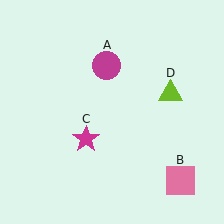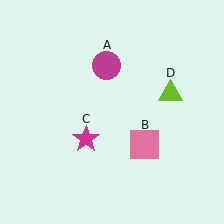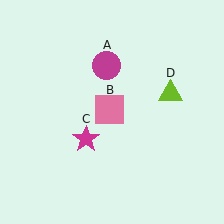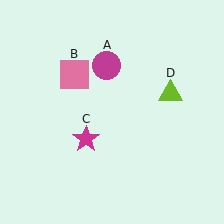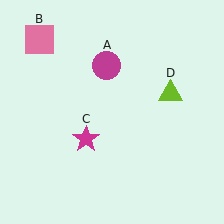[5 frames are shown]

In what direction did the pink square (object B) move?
The pink square (object B) moved up and to the left.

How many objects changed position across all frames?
1 object changed position: pink square (object B).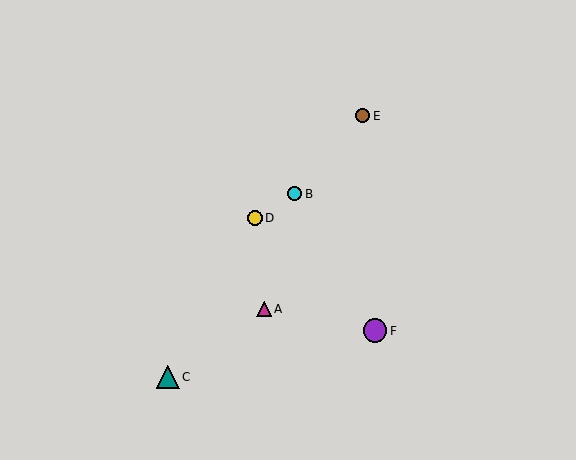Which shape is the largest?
The teal triangle (labeled C) is the largest.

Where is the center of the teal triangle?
The center of the teal triangle is at (168, 377).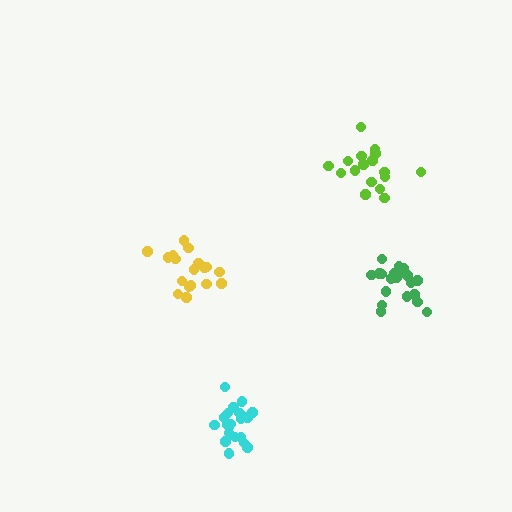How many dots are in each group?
Group 1: 17 dots, Group 2: 18 dots, Group 3: 20 dots, Group 4: 20 dots (75 total).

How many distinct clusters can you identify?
There are 4 distinct clusters.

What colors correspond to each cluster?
The clusters are colored: lime, yellow, green, cyan.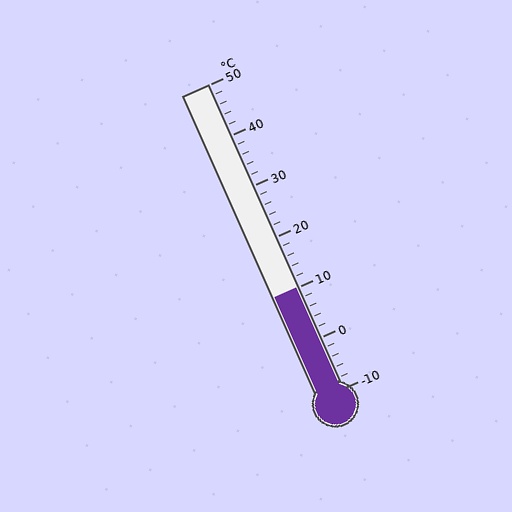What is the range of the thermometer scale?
The thermometer scale ranges from -10°C to 50°C.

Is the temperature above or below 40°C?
The temperature is below 40°C.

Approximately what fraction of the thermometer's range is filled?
The thermometer is filled to approximately 35% of its range.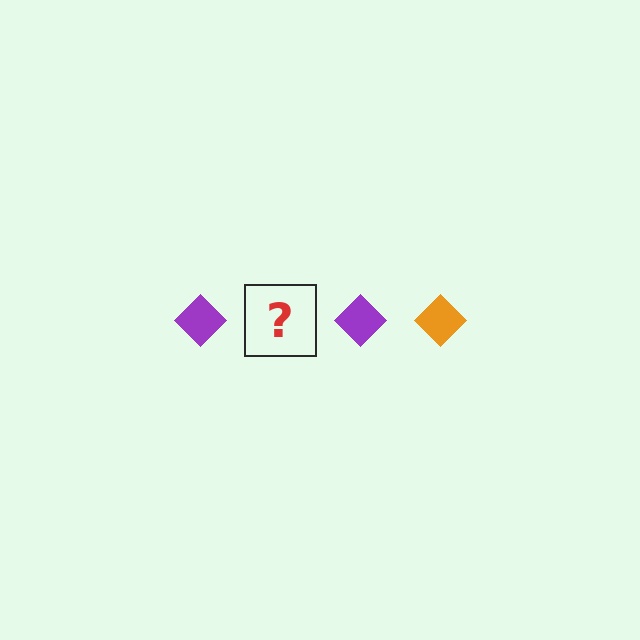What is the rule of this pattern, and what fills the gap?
The rule is that the pattern cycles through purple, orange diamonds. The gap should be filled with an orange diamond.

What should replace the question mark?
The question mark should be replaced with an orange diamond.